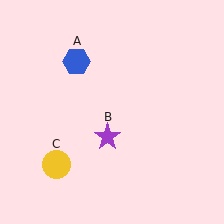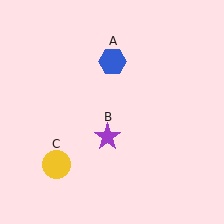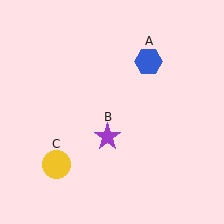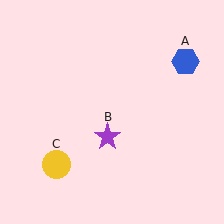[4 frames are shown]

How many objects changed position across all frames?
1 object changed position: blue hexagon (object A).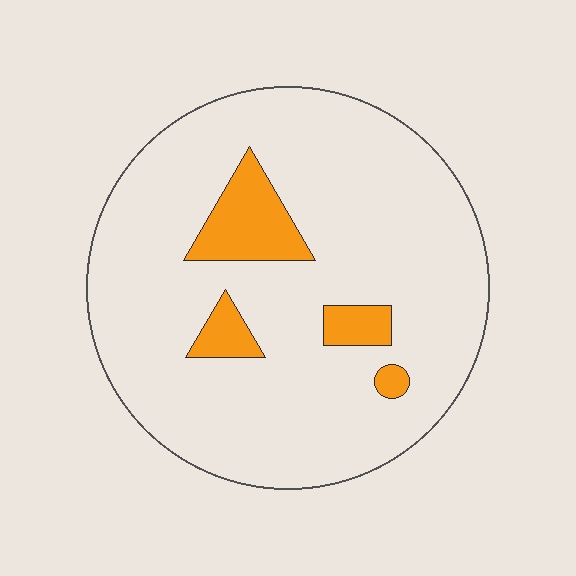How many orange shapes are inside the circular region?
4.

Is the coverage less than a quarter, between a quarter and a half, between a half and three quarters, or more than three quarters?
Less than a quarter.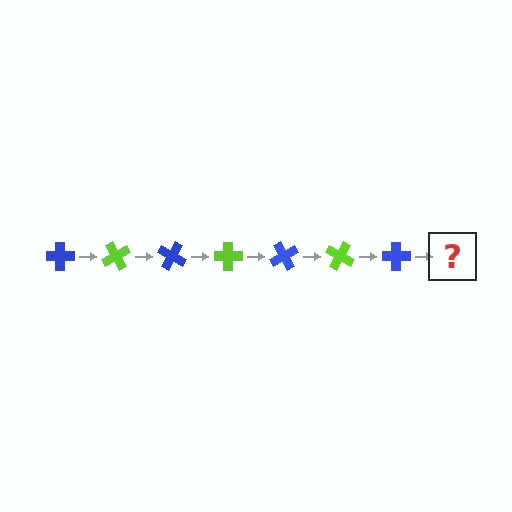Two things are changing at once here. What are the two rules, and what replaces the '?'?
The two rules are that it rotates 60 degrees each step and the color cycles through blue and lime. The '?' should be a lime cross, rotated 420 degrees from the start.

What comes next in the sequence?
The next element should be a lime cross, rotated 420 degrees from the start.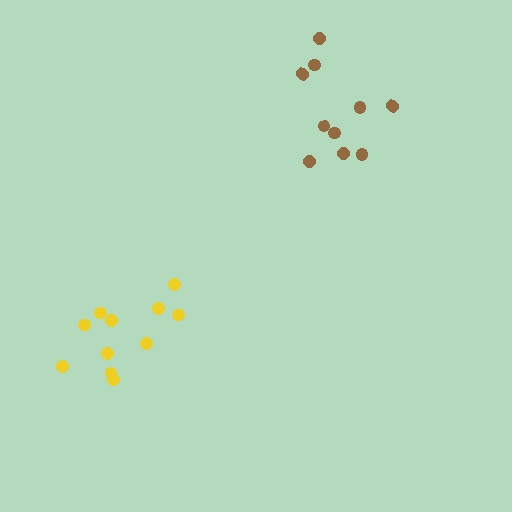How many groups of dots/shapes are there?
There are 2 groups.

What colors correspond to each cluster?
The clusters are colored: brown, yellow.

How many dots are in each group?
Group 1: 10 dots, Group 2: 11 dots (21 total).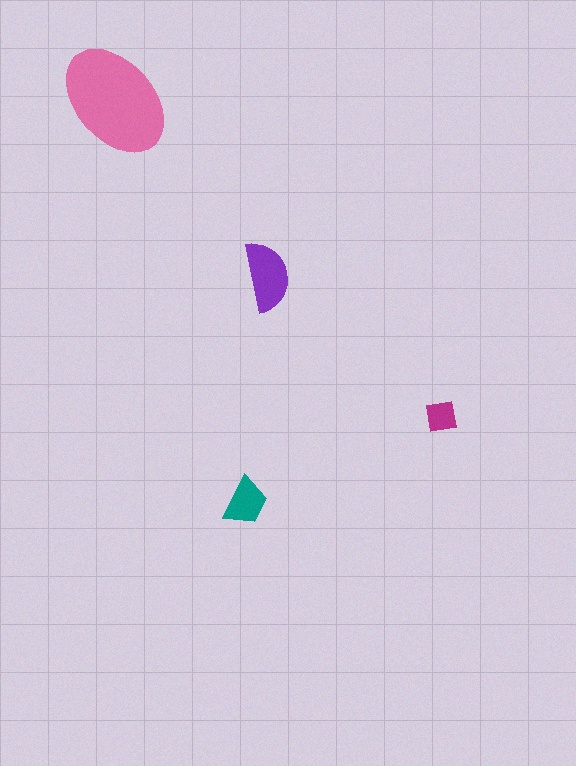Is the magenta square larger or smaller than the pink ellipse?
Smaller.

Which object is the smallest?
The magenta square.